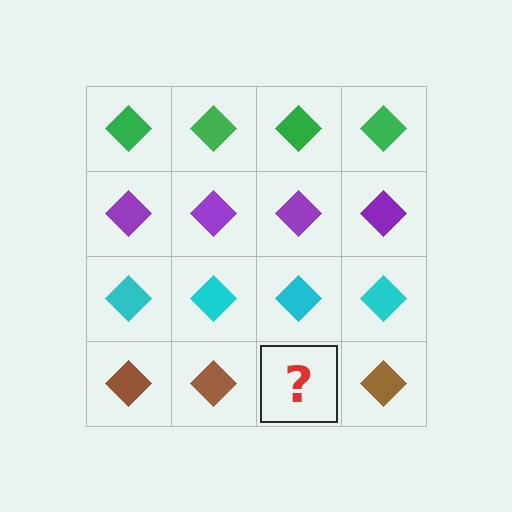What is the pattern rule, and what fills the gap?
The rule is that each row has a consistent color. The gap should be filled with a brown diamond.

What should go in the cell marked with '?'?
The missing cell should contain a brown diamond.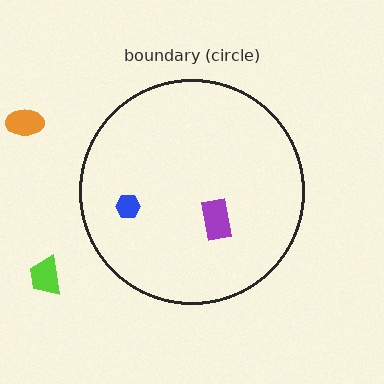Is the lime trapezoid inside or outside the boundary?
Outside.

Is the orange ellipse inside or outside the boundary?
Outside.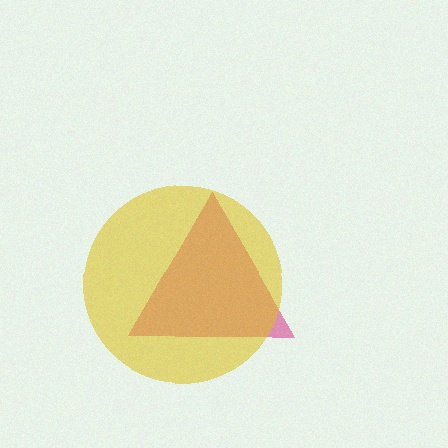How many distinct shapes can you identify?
There are 2 distinct shapes: a magenta triangle, a yellow circle.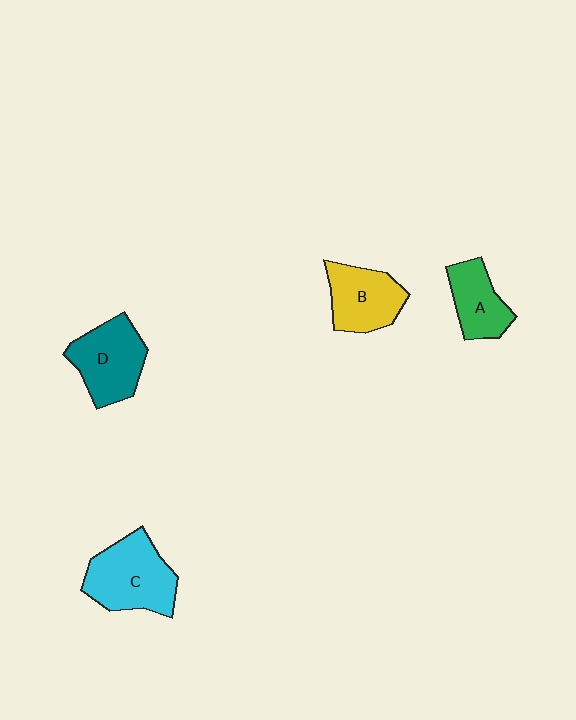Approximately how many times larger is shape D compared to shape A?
Approximately 1.4 times.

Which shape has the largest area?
Shape C (cyan).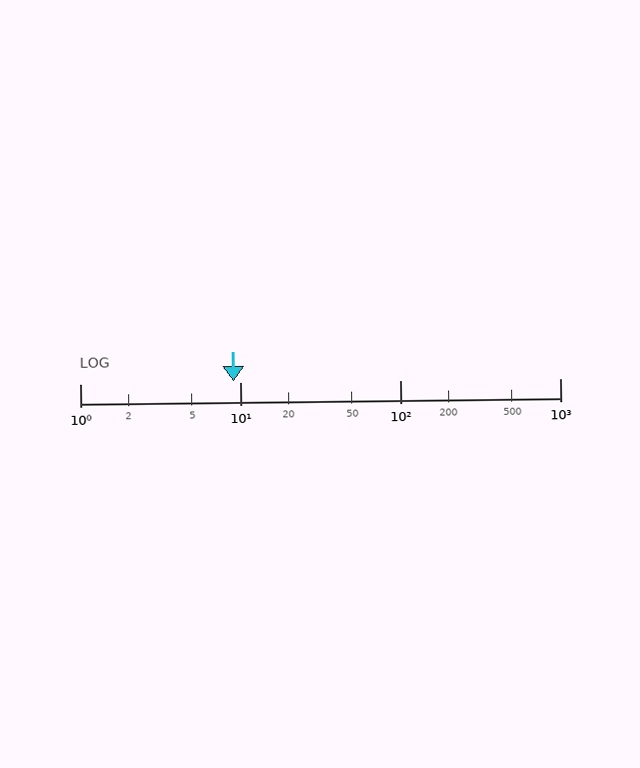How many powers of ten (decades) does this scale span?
The scale spans 3 decades, from 1 to 1000.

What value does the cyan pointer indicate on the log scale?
The pointer indicates approximately 9.1.